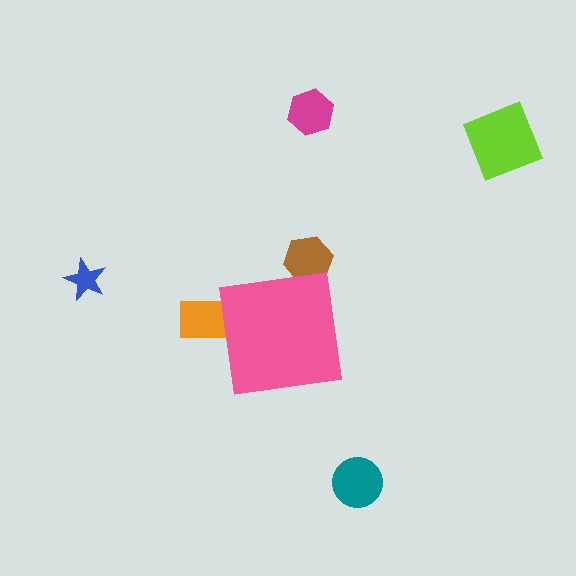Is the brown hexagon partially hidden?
Yes, the brown hexagon is partially hidden behind the pink square.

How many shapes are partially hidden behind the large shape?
2 shapes are partially hidden.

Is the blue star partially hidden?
No, the blue star is fully visible.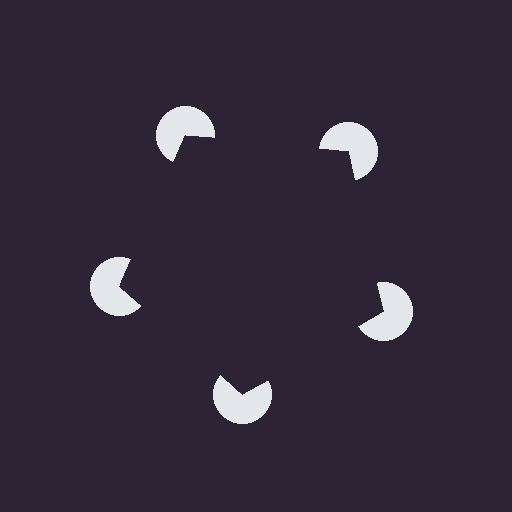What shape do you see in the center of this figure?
An illusory pentagon — its edges are inferred from the aligned wedge cuts in the pac-man discs, not physically drawn.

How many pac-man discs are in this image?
There are 5 — one at each vertex of the illusory pentagon.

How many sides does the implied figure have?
5 sides.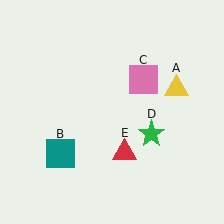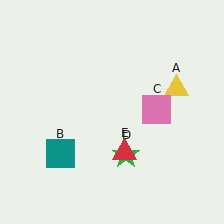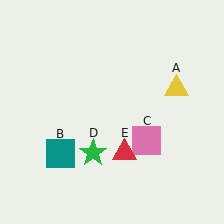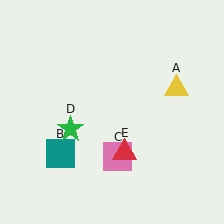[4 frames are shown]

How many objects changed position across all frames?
2 objects changed position: pink square (object C), green star (object D).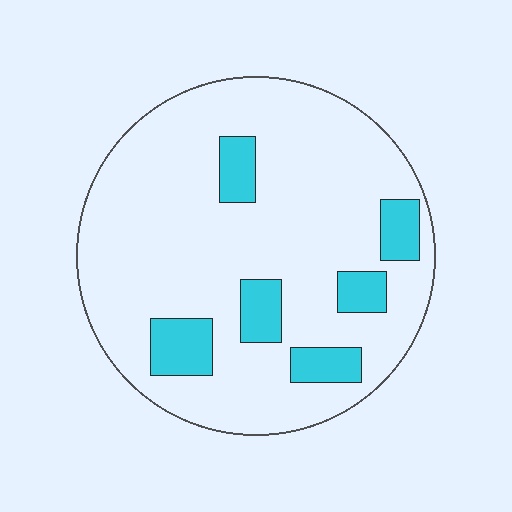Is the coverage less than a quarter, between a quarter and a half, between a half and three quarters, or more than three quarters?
Less than a quarter.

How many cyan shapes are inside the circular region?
6.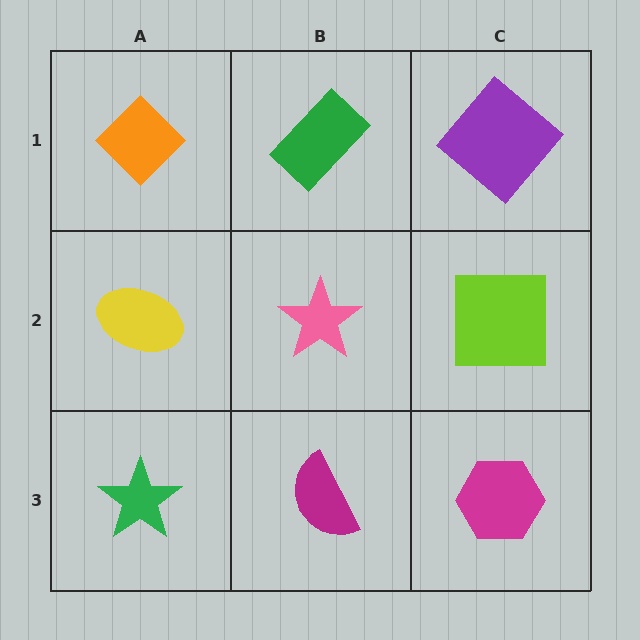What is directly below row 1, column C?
A lime square.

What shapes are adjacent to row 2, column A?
An orange diamond (row 1, column A), a green star (row 3, column A), a pink star (row 2, column B).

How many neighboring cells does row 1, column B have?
3.